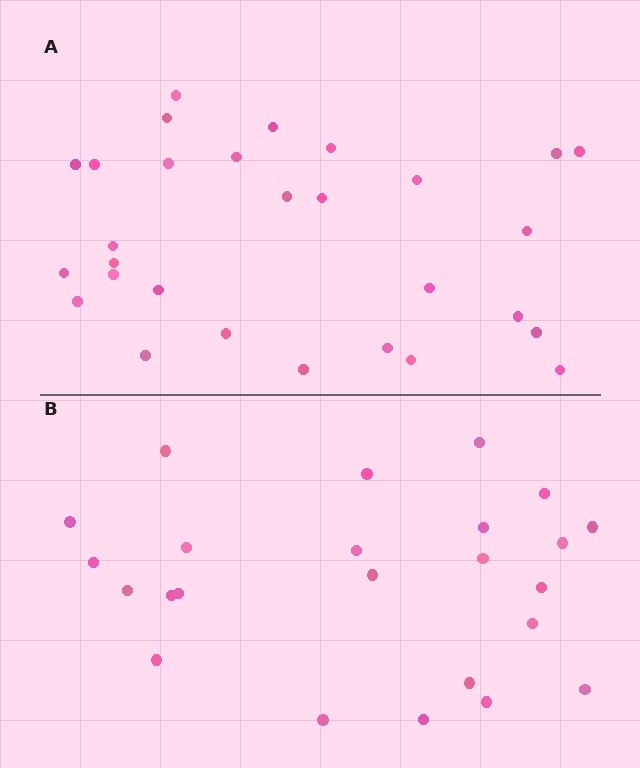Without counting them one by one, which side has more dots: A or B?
Region A (the top region) has more dots.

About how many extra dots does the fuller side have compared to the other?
Region A has about 5 more dots than region B.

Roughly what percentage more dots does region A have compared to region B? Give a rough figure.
About 20% more.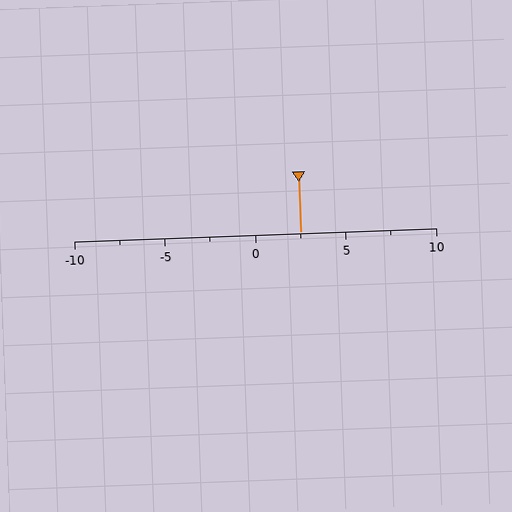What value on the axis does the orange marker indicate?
The marker indicates approximately 2.5.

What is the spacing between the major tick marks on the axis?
The major ticks are spaced 5 apart.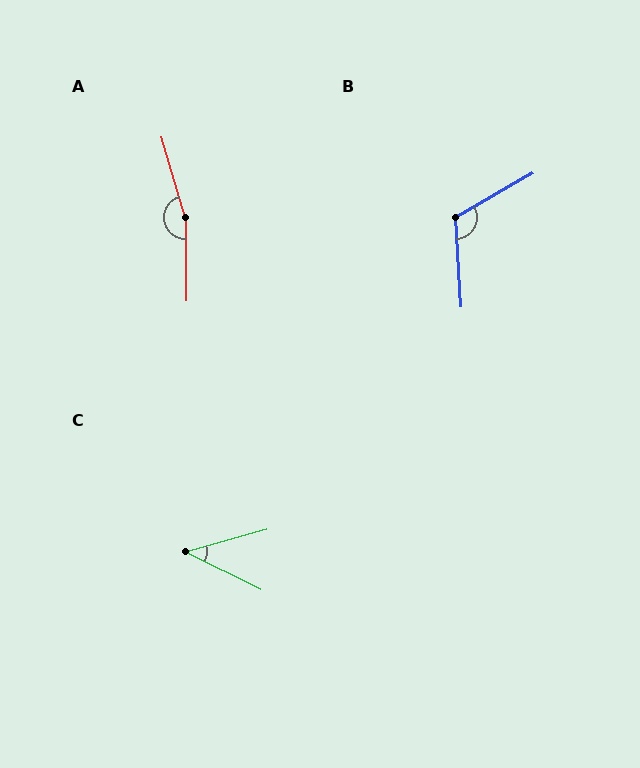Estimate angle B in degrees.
Approximately 116 degrees.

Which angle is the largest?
A, at approximately 164 degrees.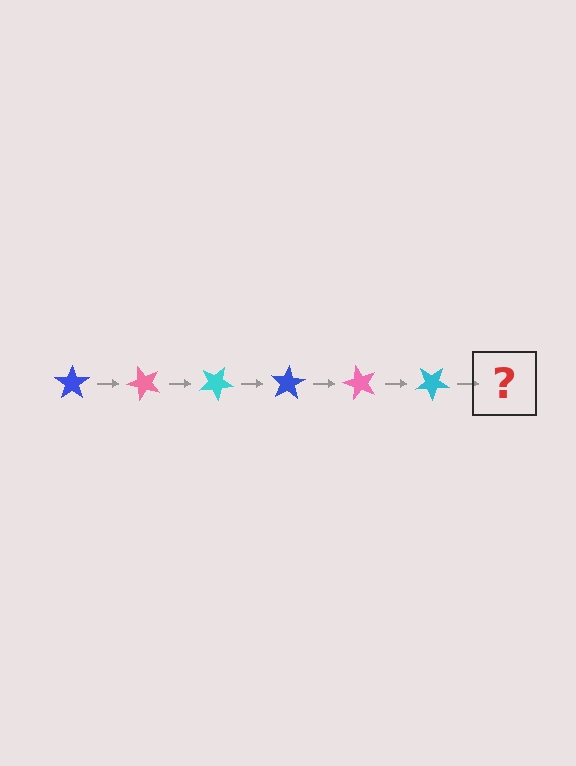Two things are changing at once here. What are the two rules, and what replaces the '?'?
The two rules are that it rotates 50 degrees each step and the color cycles through blue, pink, and cyan. The '?' should be a blue star, rotated 300 degrees from the start.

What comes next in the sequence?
The next element should be a blue star, rotated 300 degrees from the start.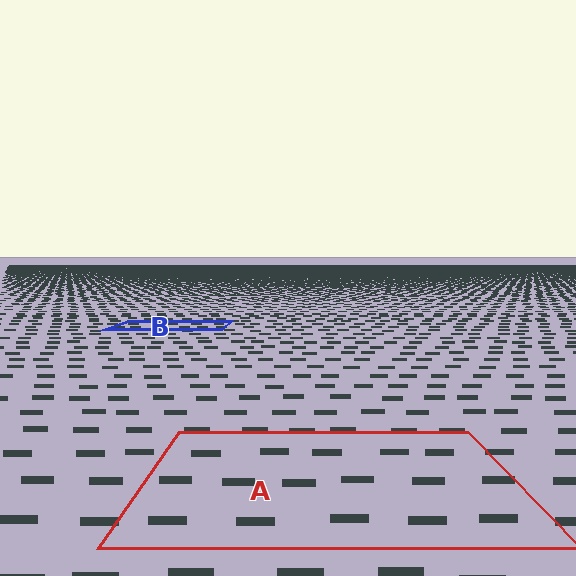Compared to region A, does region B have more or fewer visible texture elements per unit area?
Region B has more texture elements per unit area — they are packed more densely because it is farther away.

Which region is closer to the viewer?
Region A is closer. The texture elements there are larger and more spread out.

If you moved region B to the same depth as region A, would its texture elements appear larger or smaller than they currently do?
They would appear larger. At a closer depth, the same texture elements are projected at a bigger on-screen size.